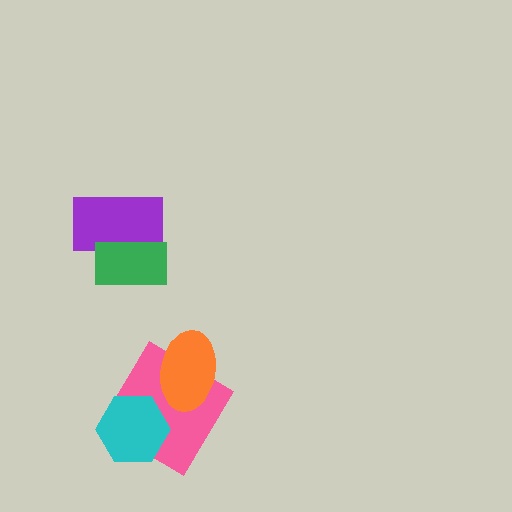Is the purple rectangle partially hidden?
Yes, it is partially covered by another shape.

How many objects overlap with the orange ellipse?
1 object overlaps with the orange ellipse.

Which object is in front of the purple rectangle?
The green rectangle is in front of the purple rectangle.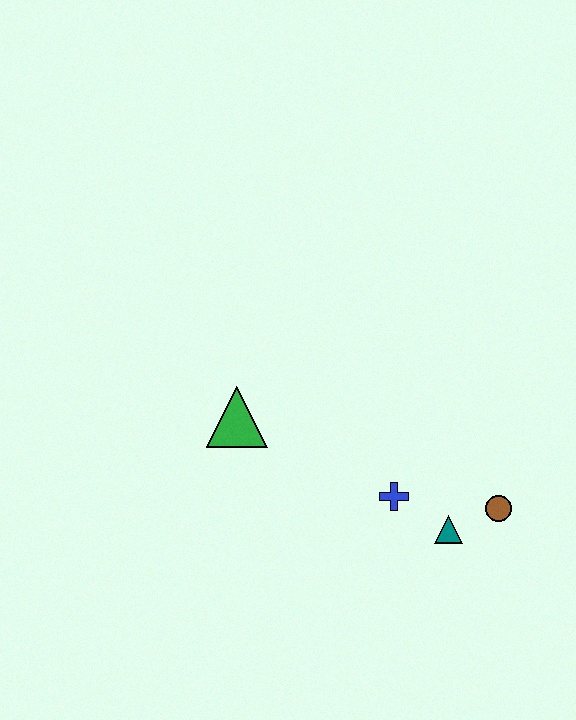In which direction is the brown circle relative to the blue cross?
The brown circle is to the right of the blue cross.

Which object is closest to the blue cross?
The teal triangle is closest to the blue cross.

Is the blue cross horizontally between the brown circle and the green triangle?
Yes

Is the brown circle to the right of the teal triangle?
Yes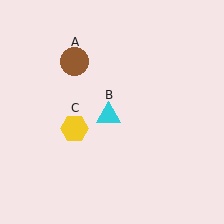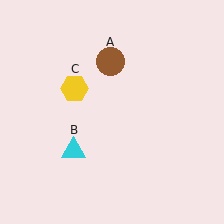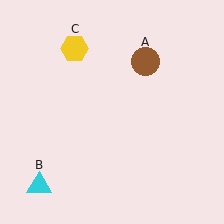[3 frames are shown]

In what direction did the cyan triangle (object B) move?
The cyan triangle (object B) moved down and to the left.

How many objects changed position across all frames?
3 objects changed position: brown circle (object A), cyan triangle (object B), yellow hexagon (object C).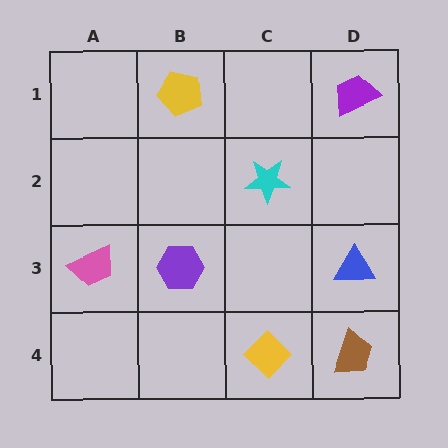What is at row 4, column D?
A brown trapezoid.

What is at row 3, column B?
A purple hexagon.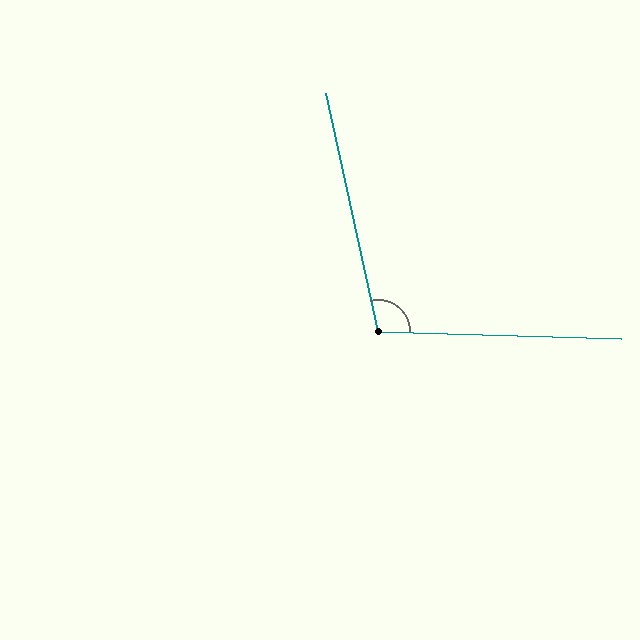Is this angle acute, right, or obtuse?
It is obtuse.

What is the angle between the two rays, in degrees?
Approximately 104 degrees.